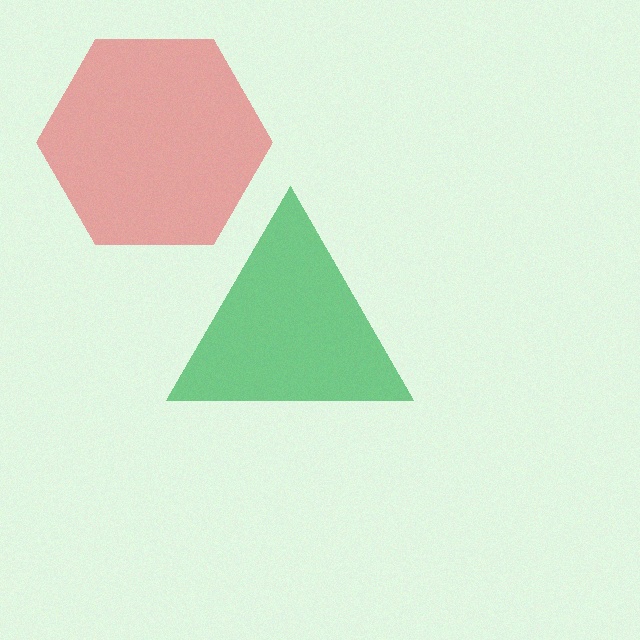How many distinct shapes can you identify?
There are 2 distinct shapes: a green triangle, a red hexagon.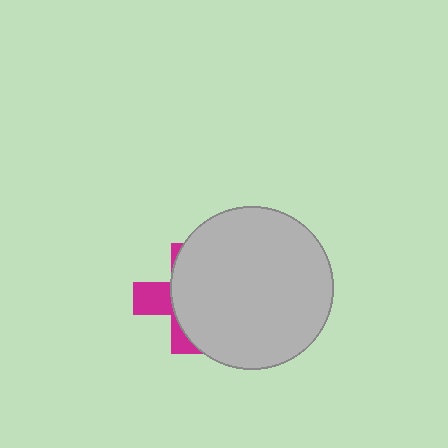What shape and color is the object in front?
The object in front is a light gray circle.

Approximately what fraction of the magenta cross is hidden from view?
Roughly 69% of the magenta cross is hidden behind the light gray circle.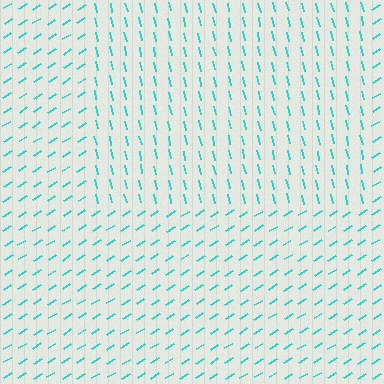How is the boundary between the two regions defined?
The boundary is defined purely by a change in line orientation (approximately 70 degrees difference). All lines are the same color and thickness.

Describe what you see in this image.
The image is filled with small cyan line segments. A rectangle region in the image has lines oriented differently from the surrounding lines, creating a visible texture boundary.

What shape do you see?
I see a rectangle.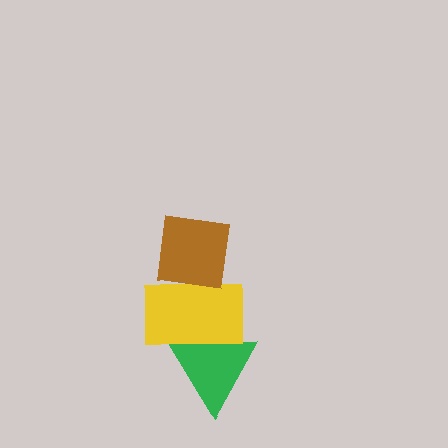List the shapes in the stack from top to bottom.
From top to bottom: the brown square, the yellow rectangle, the green triangle.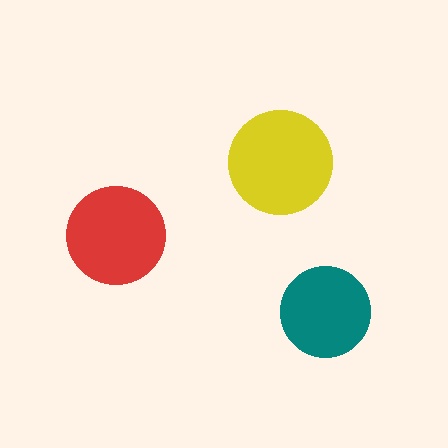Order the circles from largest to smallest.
the yellow one, the red one, the teal one.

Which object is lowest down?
The teal circle is bottommost.